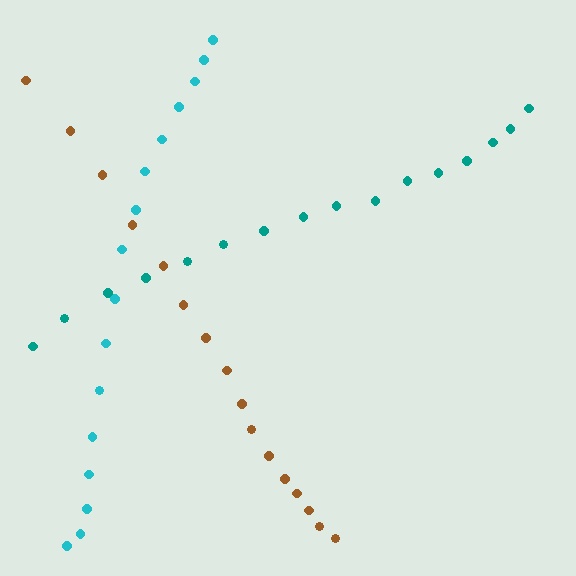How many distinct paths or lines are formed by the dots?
There are 3 distinct paths.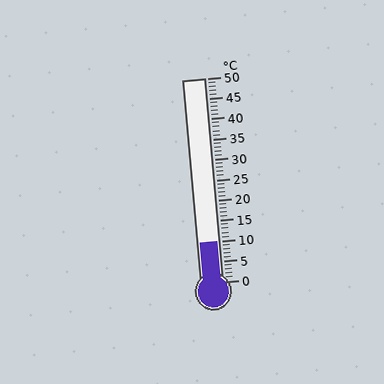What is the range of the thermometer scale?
The thermometer scale ranges from 0°C to 50°C.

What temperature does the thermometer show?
The thermometer shows approximately 10°C.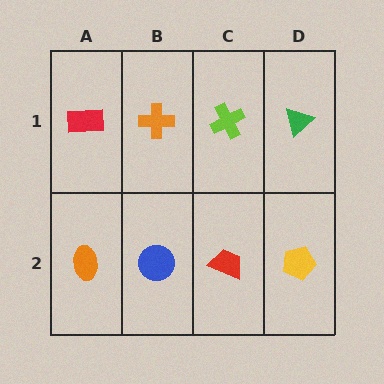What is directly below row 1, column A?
An orange ellipse.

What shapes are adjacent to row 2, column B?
An orange cross (row 1, column B), an orange ellipse (row 2, column A), a red trapezoid (row 2, column C).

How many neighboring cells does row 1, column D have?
2.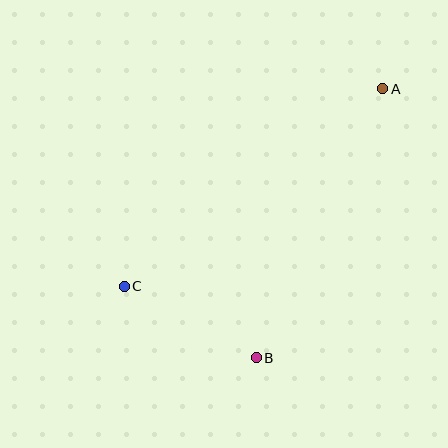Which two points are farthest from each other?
Points A and C are farthest from each other.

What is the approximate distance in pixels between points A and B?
The distance between A and B is approximately 297 pixels.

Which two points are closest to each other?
Points B and C are closest to each other.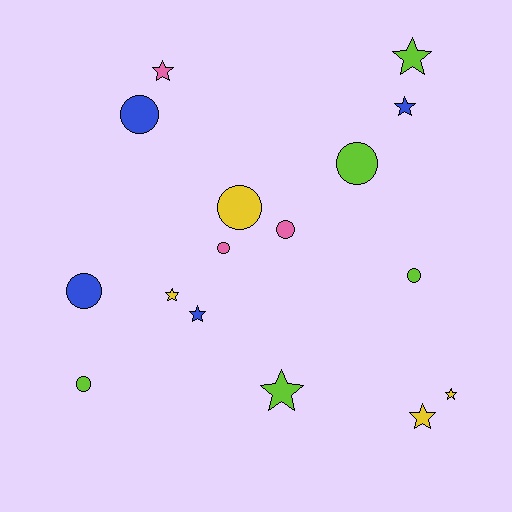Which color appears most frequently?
Lime, with 5 objects.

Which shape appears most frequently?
Circle, with 8 objects.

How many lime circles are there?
There are 3 lime circles.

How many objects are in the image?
There are 16 objects.